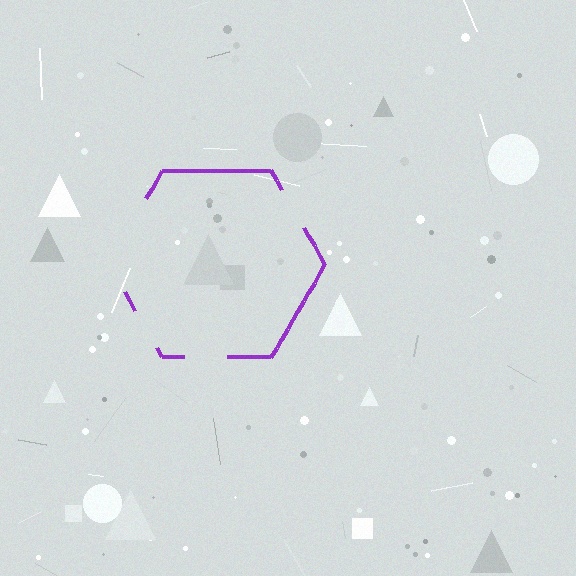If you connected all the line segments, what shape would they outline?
They would outline a hexagon.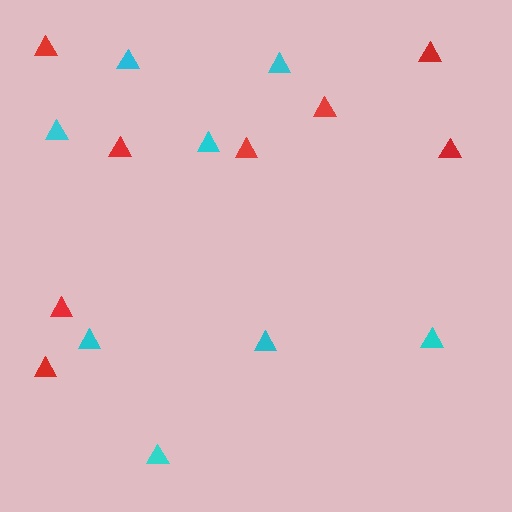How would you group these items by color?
There are 2 groups: one group of red triangles (8) and one group of cyan triangles (8).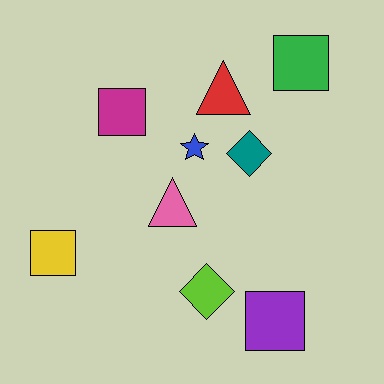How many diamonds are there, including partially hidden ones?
There are 2 diamonds.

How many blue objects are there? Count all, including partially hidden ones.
There is 1 blue object.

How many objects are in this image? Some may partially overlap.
There are 9 objects.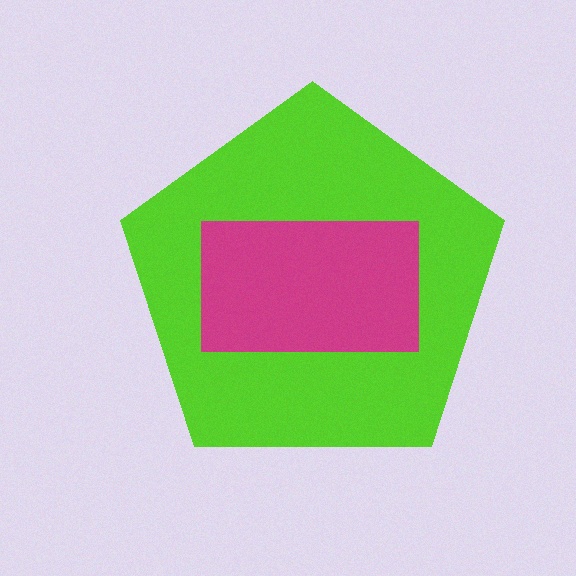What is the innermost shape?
The magenta rectangle.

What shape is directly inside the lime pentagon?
The magenta rectangle.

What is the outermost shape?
The lime pentagon.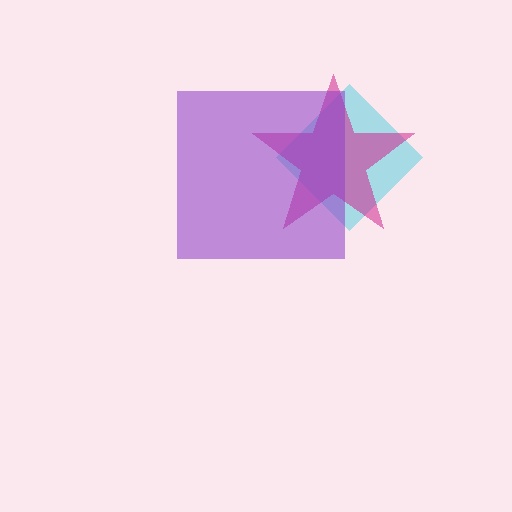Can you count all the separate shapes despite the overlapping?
Yes, there are 3 separate shapes.